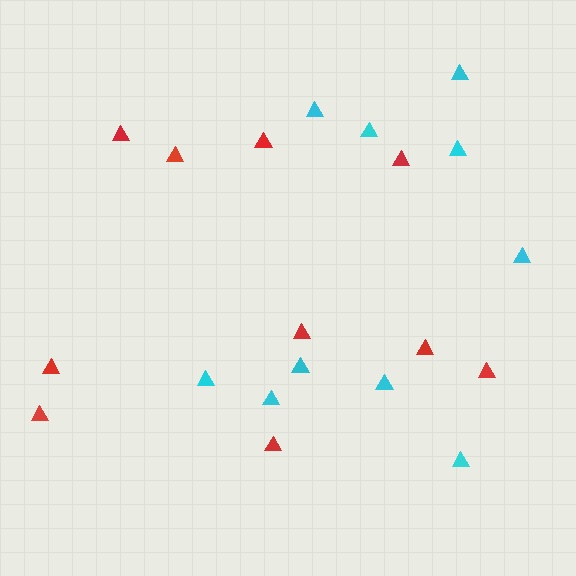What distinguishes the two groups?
There are 2 groups: one group of cyan triangles (10) and one group of red triangles (10).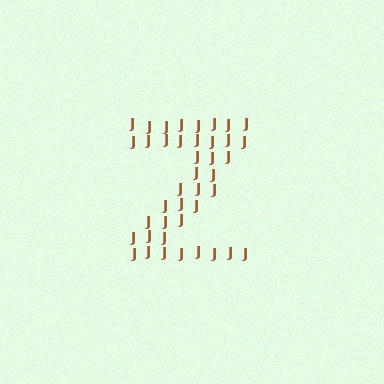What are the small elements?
The small elements are letter J's.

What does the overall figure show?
The overall figure shows the letter Z.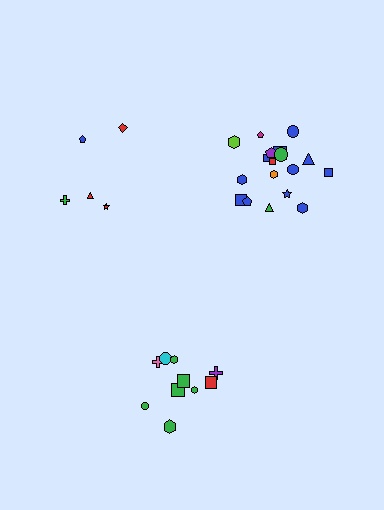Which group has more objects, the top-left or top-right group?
The top-right group.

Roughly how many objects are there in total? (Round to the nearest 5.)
Roughly 35 objects in total.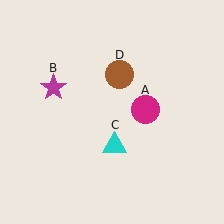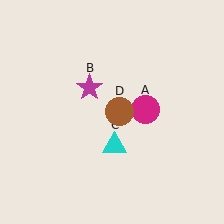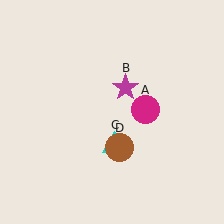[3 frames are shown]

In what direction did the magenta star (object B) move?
The magenta star (object B) moved right.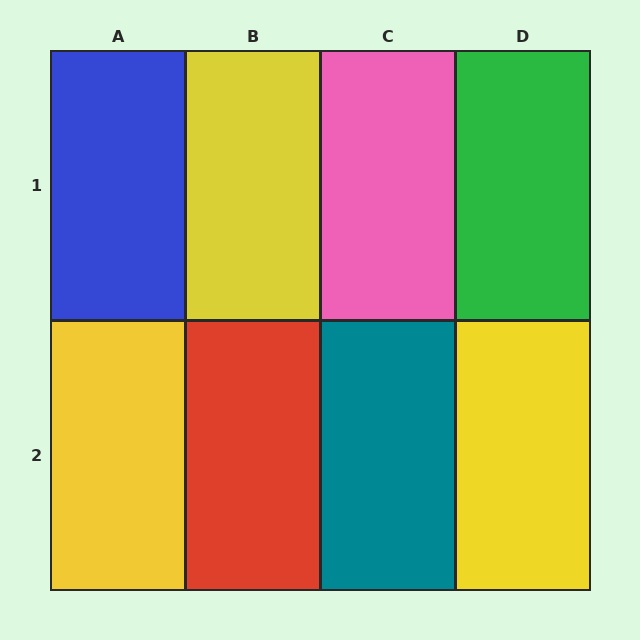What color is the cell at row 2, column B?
Red.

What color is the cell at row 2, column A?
Yellow.